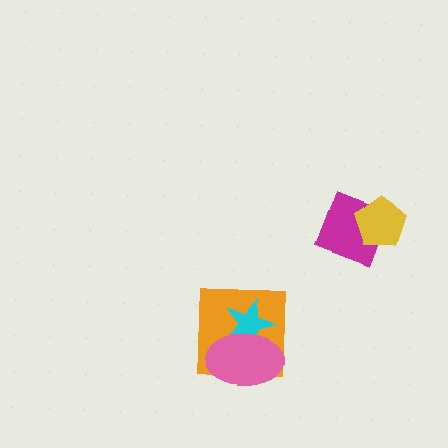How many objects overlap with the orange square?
2 objects overlap with the orange square.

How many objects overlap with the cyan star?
2 objects overlap with the cyan star.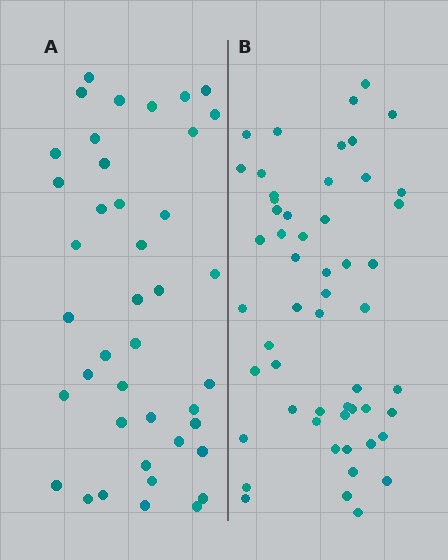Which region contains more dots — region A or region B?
Region B (the right region) has more dots.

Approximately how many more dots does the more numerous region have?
Region B has approximately 15 more dots than region A.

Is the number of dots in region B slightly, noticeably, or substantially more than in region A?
Region B has noticeably more, but not dramatically so. The ratio is roughly 1.3 to 1.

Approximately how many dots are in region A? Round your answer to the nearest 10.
About 40 dots. (The exact count is 41, which rounds to 40.)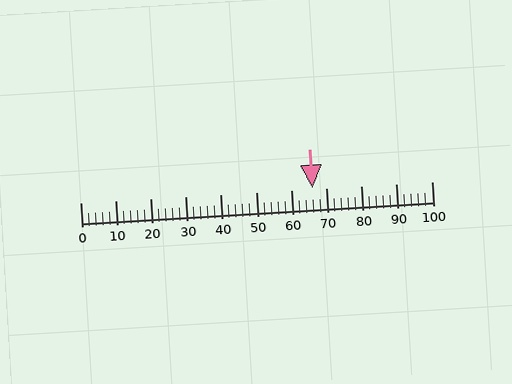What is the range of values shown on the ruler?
The ruler shows values from 0 to 100.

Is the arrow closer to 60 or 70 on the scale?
The arrow is closer to 70.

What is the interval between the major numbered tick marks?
The major tick marks are spaced 10 units apart.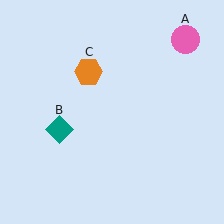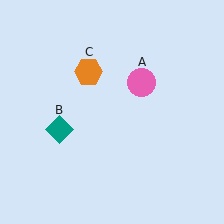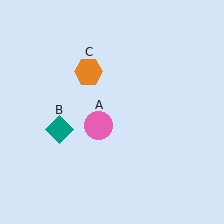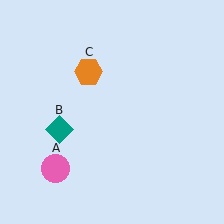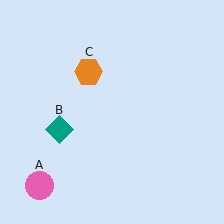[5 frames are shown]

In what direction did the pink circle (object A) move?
The pink circle (object A) moved down and to the left.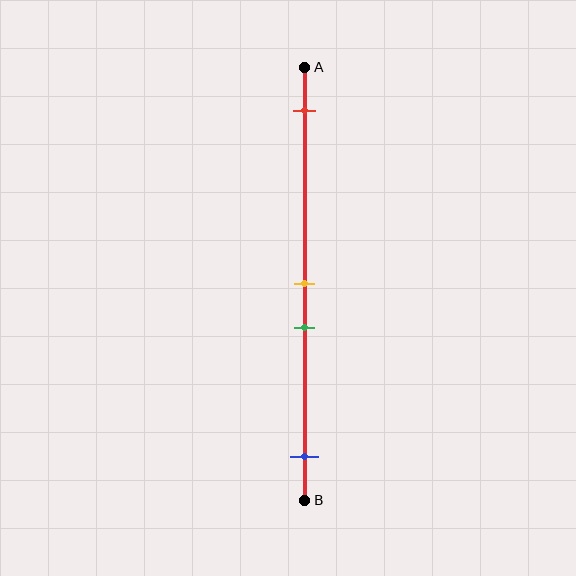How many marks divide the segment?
There are 4 marks dividing the segment.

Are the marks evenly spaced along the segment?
No, the marks are not evenly spaced.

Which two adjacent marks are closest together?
The yellow and green marks are the closest adjacent pair.